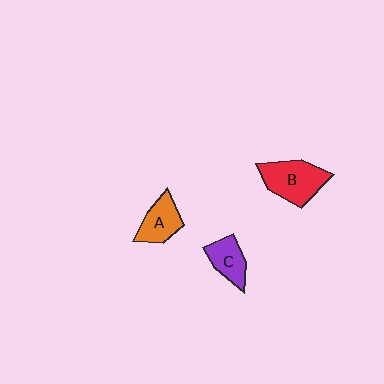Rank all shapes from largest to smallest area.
From largest to smallest: B (red), A (orange), C (purple).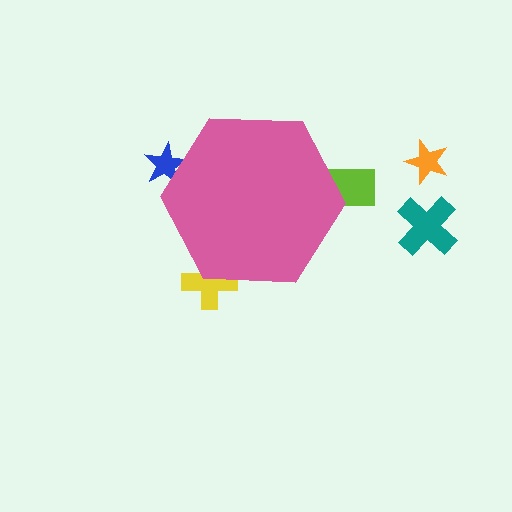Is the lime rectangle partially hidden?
Yes, the lime rectangle is partially hidden behind the pink hexagon.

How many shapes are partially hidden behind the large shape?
3 shapes are partially hidden.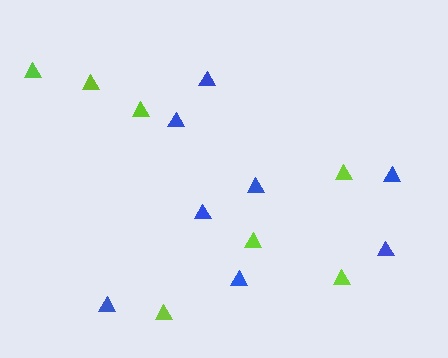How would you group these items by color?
There are 2 groups: one group of blue triangles (8) and one group of lime triangles (7).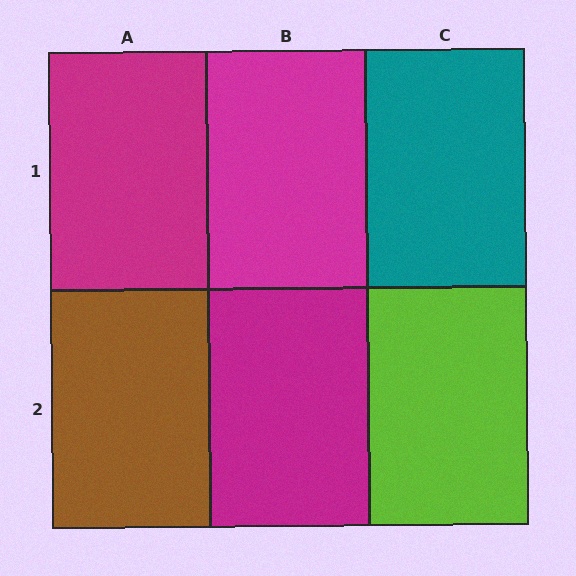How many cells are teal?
1 cell is teal.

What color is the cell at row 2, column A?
Brown.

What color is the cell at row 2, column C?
Lime.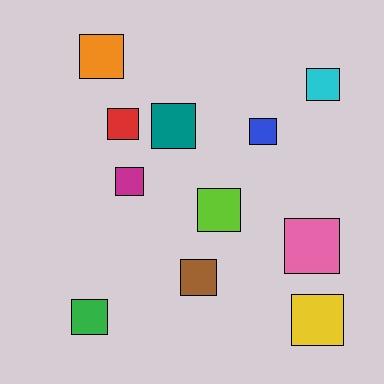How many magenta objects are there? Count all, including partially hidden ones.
There is 1 magenta object.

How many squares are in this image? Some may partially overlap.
There are 11 squares.